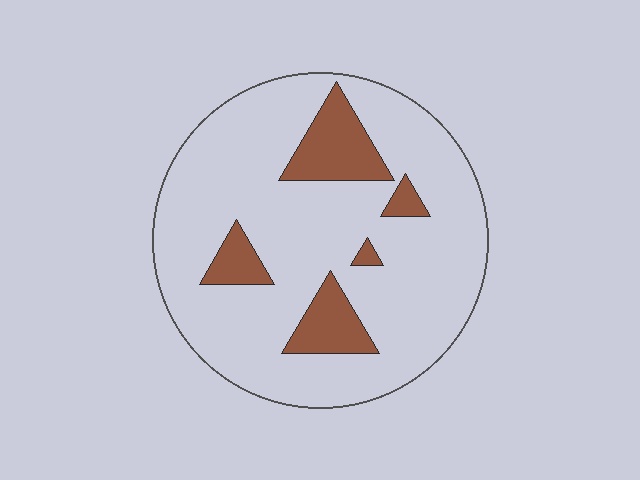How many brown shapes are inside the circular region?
5.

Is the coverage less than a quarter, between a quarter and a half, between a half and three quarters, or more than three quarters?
Less than a quarter.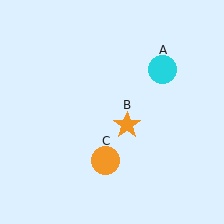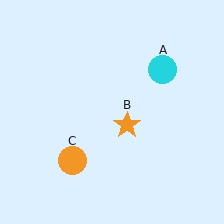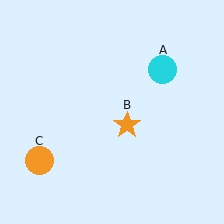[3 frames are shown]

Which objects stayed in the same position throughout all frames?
Cyan circle (object A) and orange star (object B) remained stationary.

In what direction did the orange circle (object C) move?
The orange circle (object C) moved left.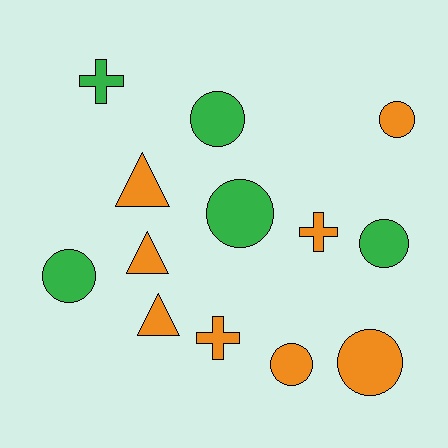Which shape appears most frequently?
Circle, with 7 objects.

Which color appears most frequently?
Orange, with 8 objects.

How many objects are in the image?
There are 13 objects.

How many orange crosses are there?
There are 2 orange crosses.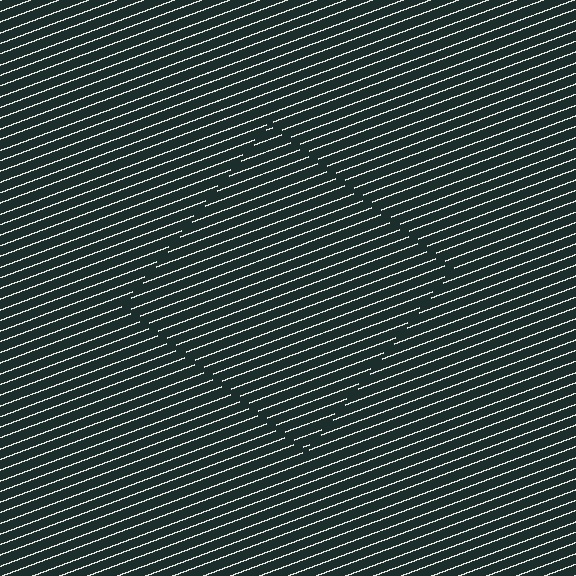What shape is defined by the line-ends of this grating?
An illusory square. The interior of the shape contains the same grating, shifted by half a period — the contour is defined by the phase discontinuity where line-ends from the inner and outer gratings abut.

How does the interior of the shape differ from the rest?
The interior of the shape contains the same grating, shifted by half a period — the contour is defined by the phase discontinuity where line-ends from the inner and outer gratings abut.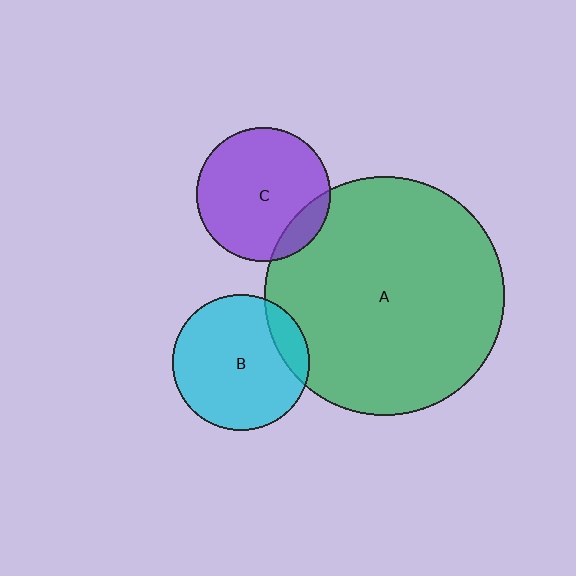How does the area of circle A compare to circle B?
Approximately 3.1 times.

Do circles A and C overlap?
Yes.